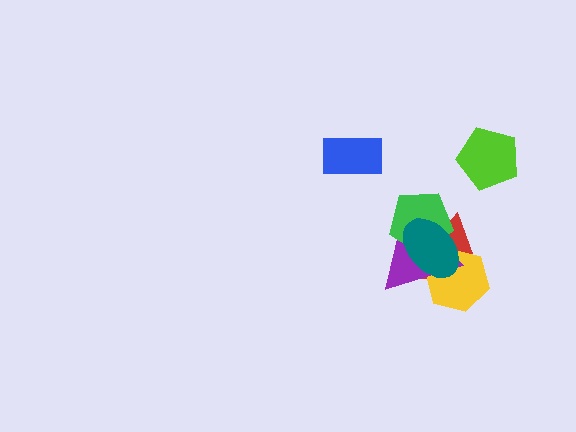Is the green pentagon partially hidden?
Yes, it is partially covered by another shape.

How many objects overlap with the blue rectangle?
0 objects overlap with the blue rectangle.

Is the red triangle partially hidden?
Yes, it is partially covered by another shape.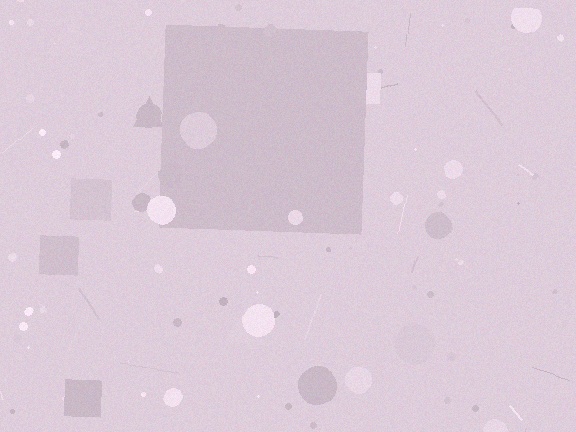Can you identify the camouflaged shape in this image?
The camouflaged shape is a square.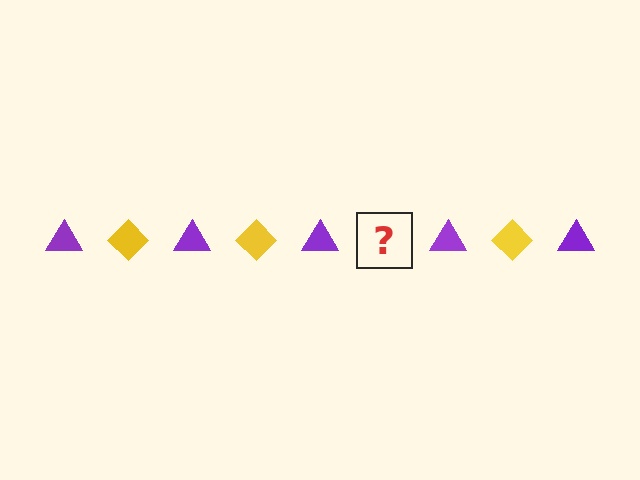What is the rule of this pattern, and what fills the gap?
The rule is that the pattern alternates between purple triangle and yellow diamond. The gap should be filled with a yellow diamond.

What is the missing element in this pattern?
The missing element is a yellow diamond.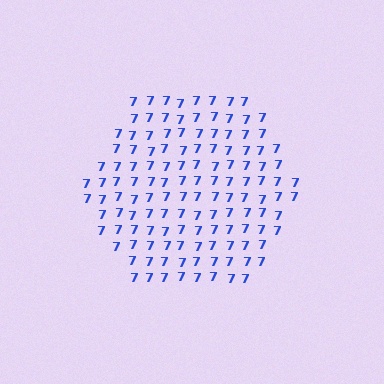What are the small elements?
The small elements are digit 7's.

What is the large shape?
The large shape is a hexagon.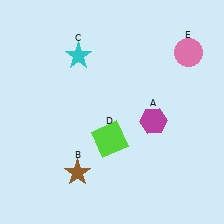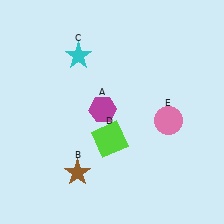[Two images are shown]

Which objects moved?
The objects that moved are: the magenta hexagon (A), the pink circle (E).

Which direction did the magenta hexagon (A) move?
The magenta hexagon (A) moved left.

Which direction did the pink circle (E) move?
The pink circle (E) moved down.